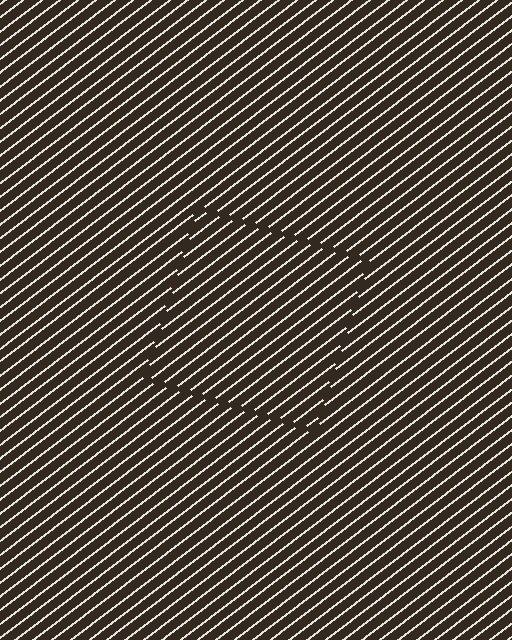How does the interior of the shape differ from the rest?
The interior of the shape contains the same grating, shifted by half a period — the contour is defined by the phase discontinuity where line-ends from the inner and outer gratings abut.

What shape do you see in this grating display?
An illusory square. The interior of the shape contains the same grating, shifted by half a period — the contour is defined by the phase discontinuity where line-ends from the inner and outer gratings abut.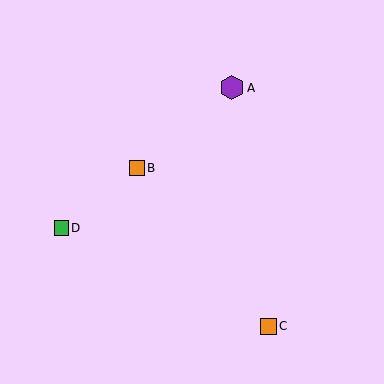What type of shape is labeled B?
Shape B is an orange square.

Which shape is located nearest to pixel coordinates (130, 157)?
The orange square (labeled B) at (137, 168) is nearest to that location.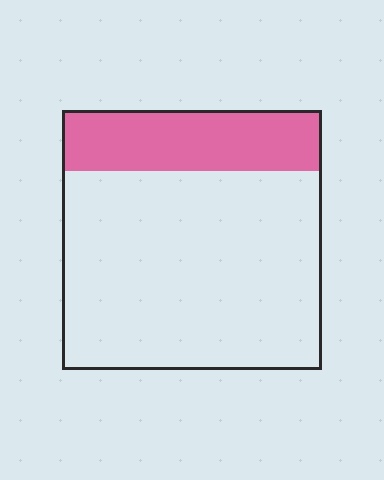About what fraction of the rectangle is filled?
About one quarter (1/4).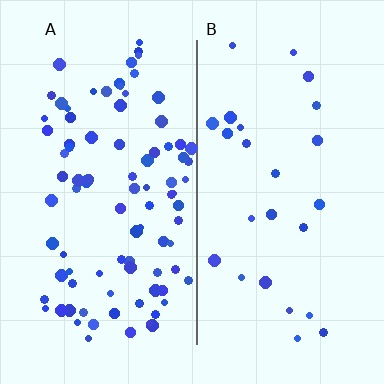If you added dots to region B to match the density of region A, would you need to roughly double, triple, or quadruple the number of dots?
Approximately quadruple.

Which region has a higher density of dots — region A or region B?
A (the left).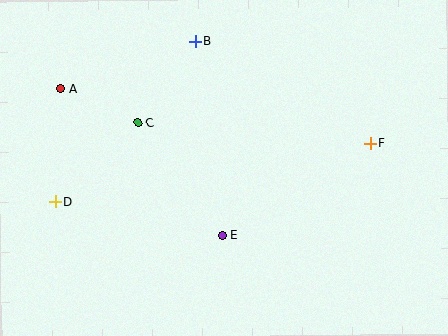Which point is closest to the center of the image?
Point E at (222, 235) is closest to the center.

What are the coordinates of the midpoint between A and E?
The midpoint between A and E is at (141, 162).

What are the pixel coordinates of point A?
Point A is at (61, 88).